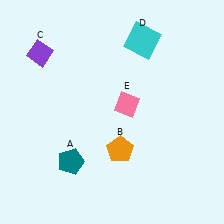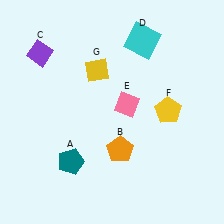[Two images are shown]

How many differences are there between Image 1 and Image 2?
There are 2 differences between the two images.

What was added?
A yellow pentagon (F), a yellow diamond (G) were added in Image 2.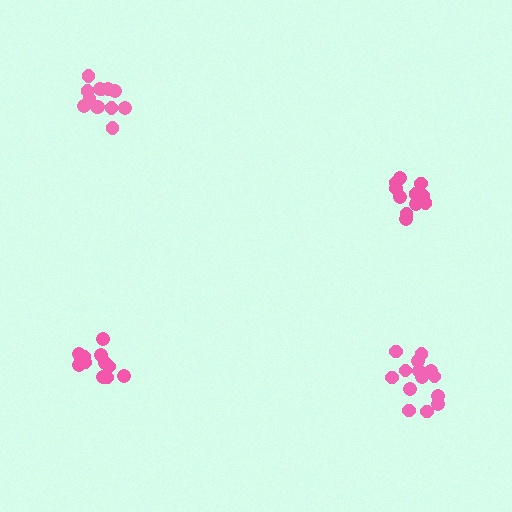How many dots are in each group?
Group 1: 12 dots, Group 2: 14 dots, Group 3: 13 dots, Group 4: 12 dots (51 total).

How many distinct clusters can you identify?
There are 4 distinct clusters.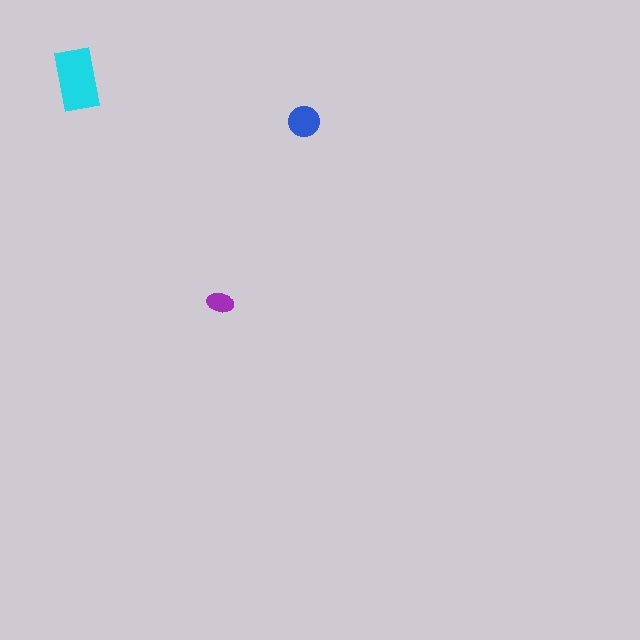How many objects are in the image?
There are 3 objects in the image.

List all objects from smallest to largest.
The purple ellipse, the blue circle, the cyan rectangle.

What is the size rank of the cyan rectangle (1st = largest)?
1st.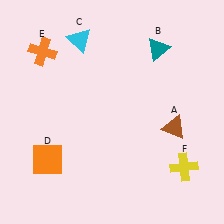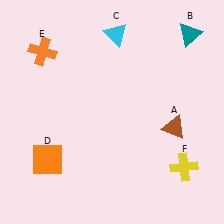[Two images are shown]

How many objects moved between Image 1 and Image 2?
2 objects moved between the two images.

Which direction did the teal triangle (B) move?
The teal triangle (B) moved right.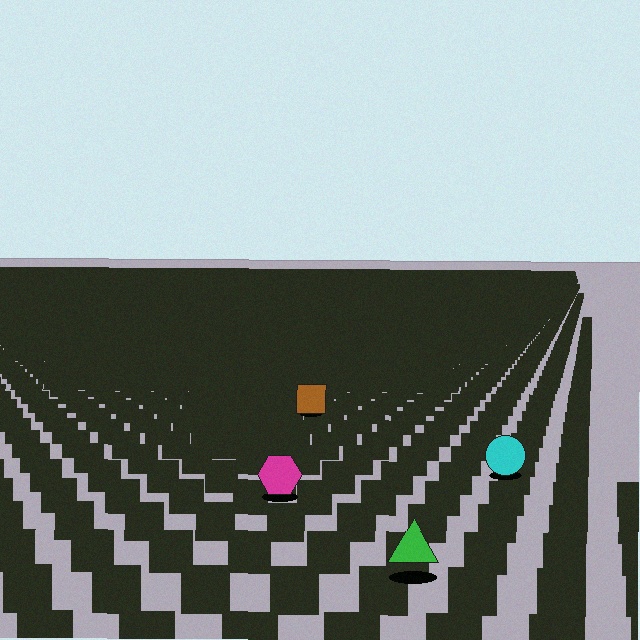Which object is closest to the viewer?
The green triangle is closest. The texture marks near it are larger and more spread out.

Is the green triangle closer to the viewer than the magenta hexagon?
Yes. The green triangle is closer — you can tell from the texture gradient: the ground texture is coarser near it.